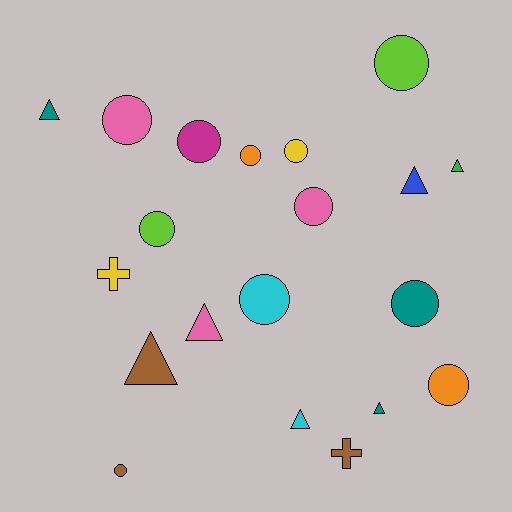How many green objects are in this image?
There is 1 green object.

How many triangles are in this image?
There are 7 triangles.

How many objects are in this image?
There are 20 objects.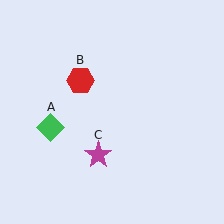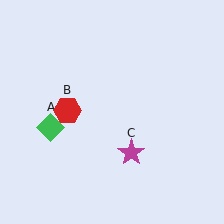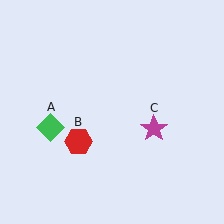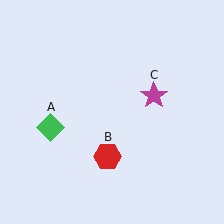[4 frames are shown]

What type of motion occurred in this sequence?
The red hexagon (object B), magenta star (object C) rotated counterclockwise around the center of the scene.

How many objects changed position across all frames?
2 objects changed position: red hexagon (object B), magenta star (object C).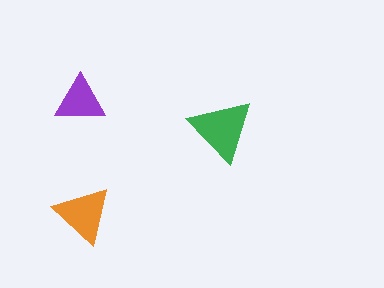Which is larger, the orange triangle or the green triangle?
The green one.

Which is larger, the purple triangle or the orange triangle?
The orange one.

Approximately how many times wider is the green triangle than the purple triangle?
About 1.5 times wider.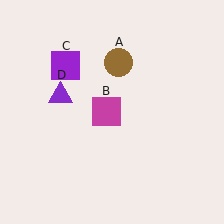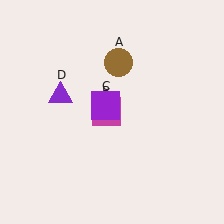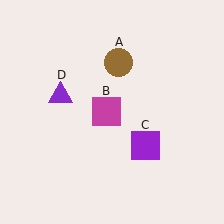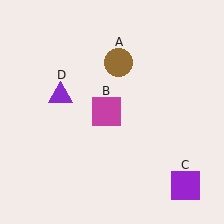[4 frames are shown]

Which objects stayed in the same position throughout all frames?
Brown circle (object A) and magenta square (object B) and purple triangle (object D) remained stationary.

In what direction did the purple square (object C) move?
The purple square (object C) moved down and to the right.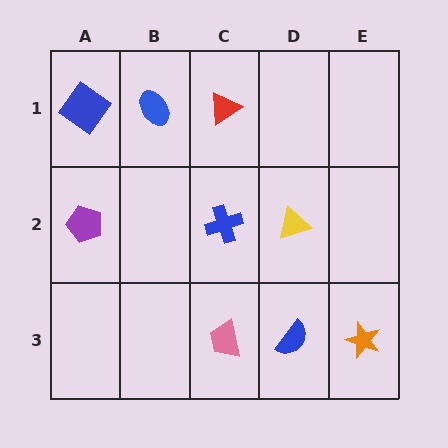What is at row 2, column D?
A yellow triangle.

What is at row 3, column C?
A pink trapezoid.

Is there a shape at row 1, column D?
No, that cell is empty.